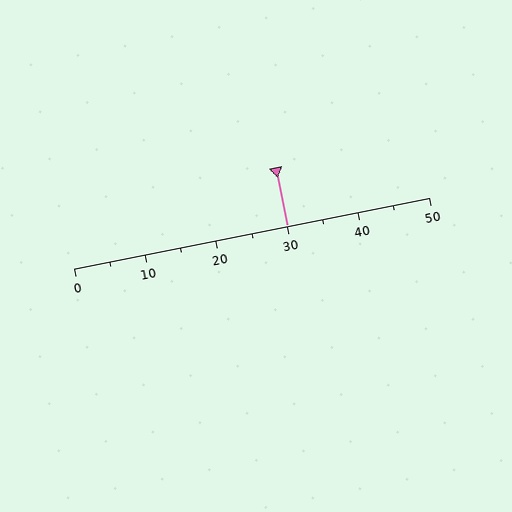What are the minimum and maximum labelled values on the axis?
The axis runs from 0 to 50.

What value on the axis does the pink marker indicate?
The marker indicates approximately 30.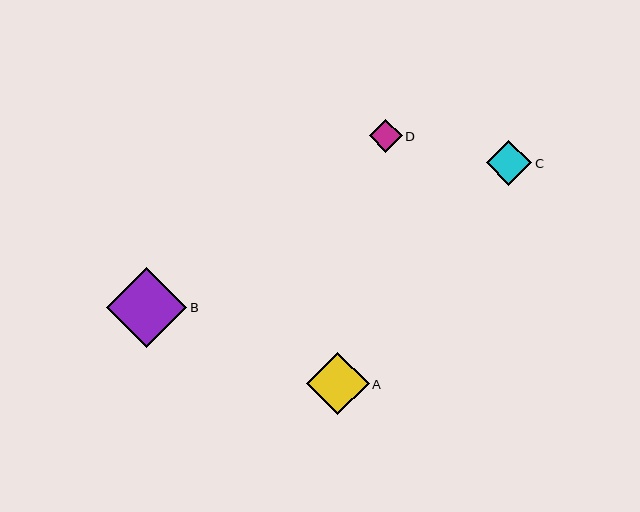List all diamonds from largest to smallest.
From largest to smallest: B, A, C, D.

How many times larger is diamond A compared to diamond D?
Diamond A is approximately 1.9 times the size of diamond D.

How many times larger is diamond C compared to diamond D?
Diamond C is approximately 1.4 times the size of diamond D.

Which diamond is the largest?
Diamond B is the largest with a size of approximately 80 pixels.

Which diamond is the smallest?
Diamond D is the smallest with a size of approximately 33 pixels.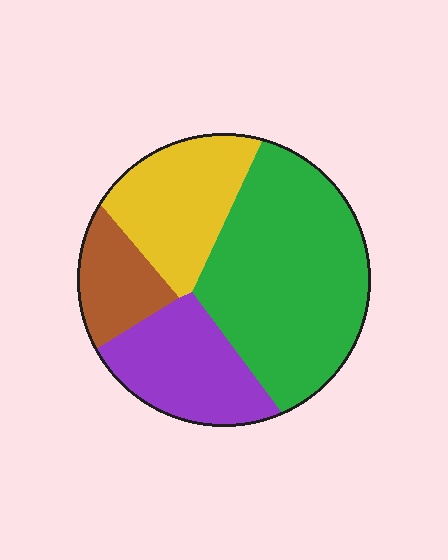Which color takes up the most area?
Green, at roughly 45%.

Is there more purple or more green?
Green.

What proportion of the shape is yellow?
Yellow covers roughly 20% of the shape.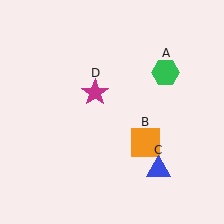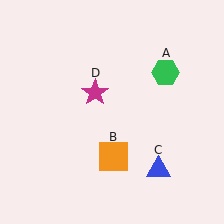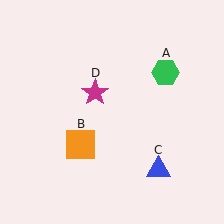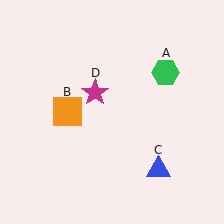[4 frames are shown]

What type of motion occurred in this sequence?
The orange square (object B) rotated clockwise around the center of the scene.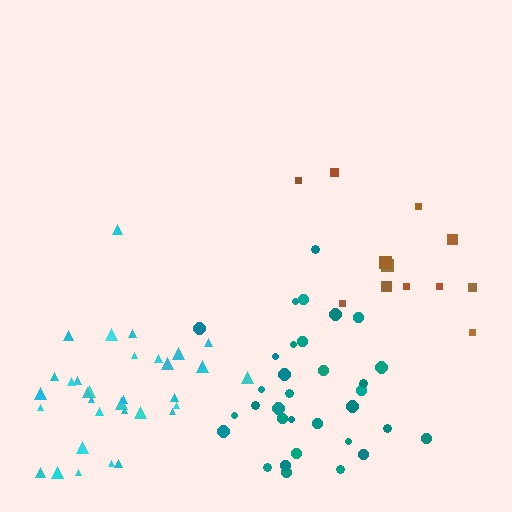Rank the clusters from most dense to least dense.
cyan, teal, brown.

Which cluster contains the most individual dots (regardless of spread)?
Cyan (34).